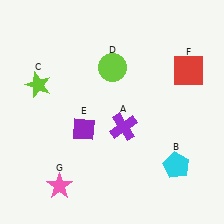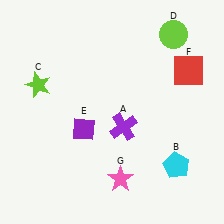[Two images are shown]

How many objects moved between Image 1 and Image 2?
2 objects moved between the two images.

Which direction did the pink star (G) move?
The pink star (G) moved right.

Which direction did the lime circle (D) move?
The lime circle (D) moved right.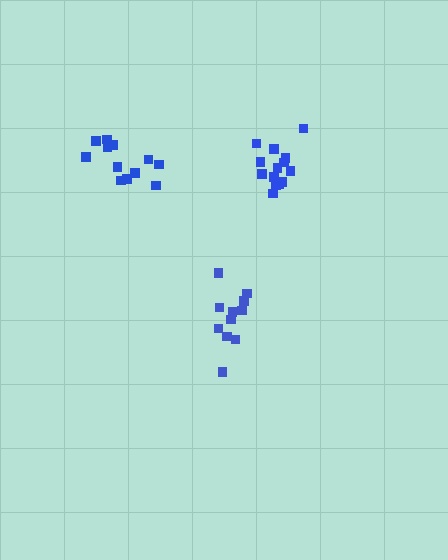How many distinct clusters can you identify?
There are 3 distinct clusters.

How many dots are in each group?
Group 1: 14 dots, Group 2: 11 dots, Group 3: 12 dots (37 total).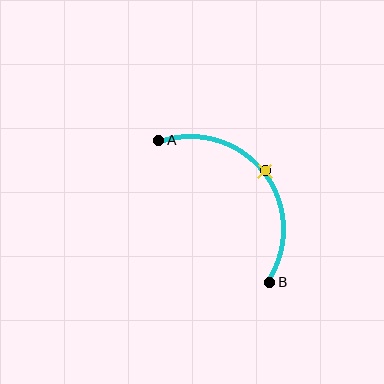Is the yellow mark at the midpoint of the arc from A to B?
Yes. The yellow mark lies on the arc at equal arc-length from both A and B — it is the arc midpoint.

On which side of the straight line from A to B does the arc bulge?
The arc bulges above and to the right of the straight line connecting A and B.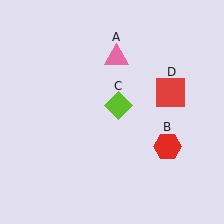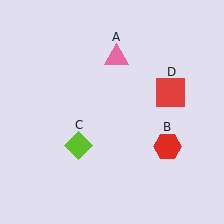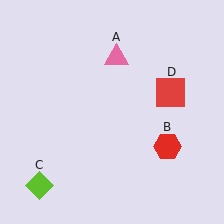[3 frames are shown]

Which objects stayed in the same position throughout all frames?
Pink triangle (object A) and red hexagon (object B) and red square (object D) remained stationary.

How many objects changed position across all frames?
1 object changed position: lime diamond (object C).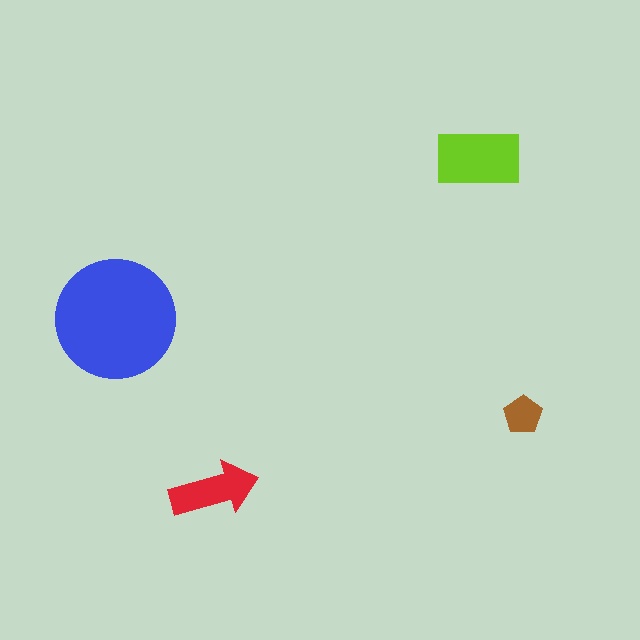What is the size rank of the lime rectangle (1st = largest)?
2nd.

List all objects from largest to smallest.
The blue circle, the lime rectangle, the red arrow, the brown pentagon.